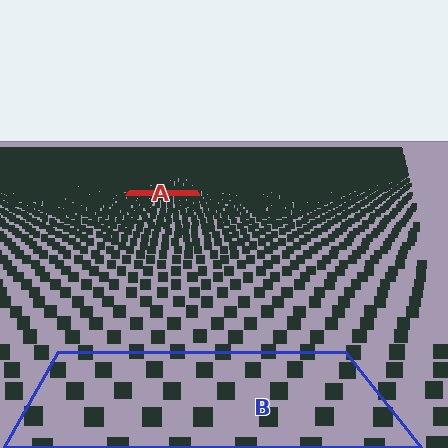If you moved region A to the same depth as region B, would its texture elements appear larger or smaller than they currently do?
They would appear larger. At a closer depth, the same texture elements are projected at a bigger on-screen size.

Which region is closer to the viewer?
Region B is closer. The texture elements there are larger and more spread out.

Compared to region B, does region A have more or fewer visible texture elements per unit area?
Region A has more texture elements per unit area — they are packed more densely because it is farther away.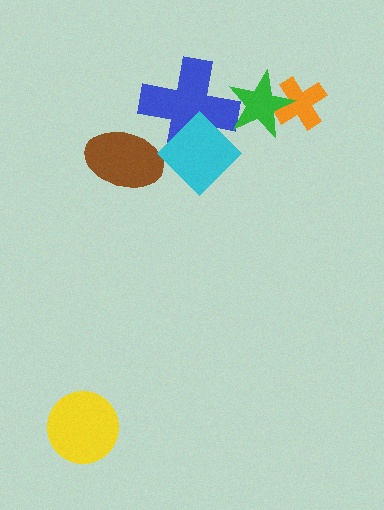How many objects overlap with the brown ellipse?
0 objects overlap with the brown ellipse.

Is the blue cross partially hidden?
Yes, it is partially covered by another shape.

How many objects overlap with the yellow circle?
0 objects overlap with the yellow circle.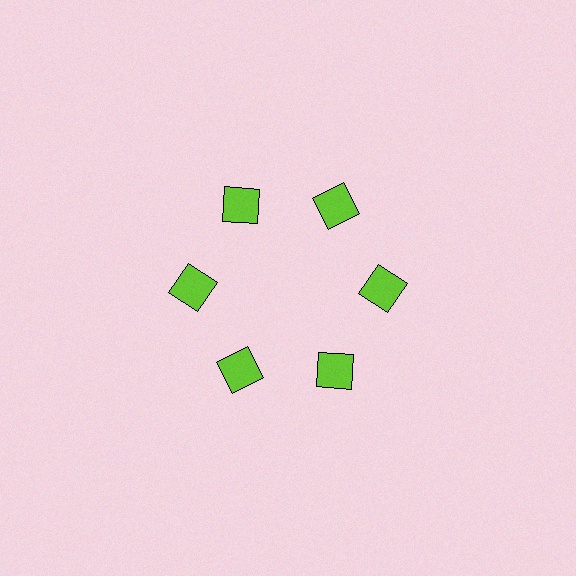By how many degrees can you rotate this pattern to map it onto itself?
The pattern maps onto itself every 60 degrees of rotation.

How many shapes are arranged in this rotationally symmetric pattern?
There are 6 shapes, arranged in 6 groups of 1.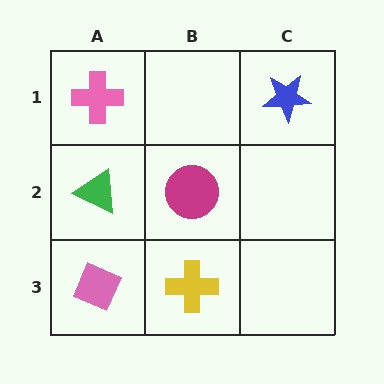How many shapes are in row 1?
2 shapes.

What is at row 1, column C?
A blue star.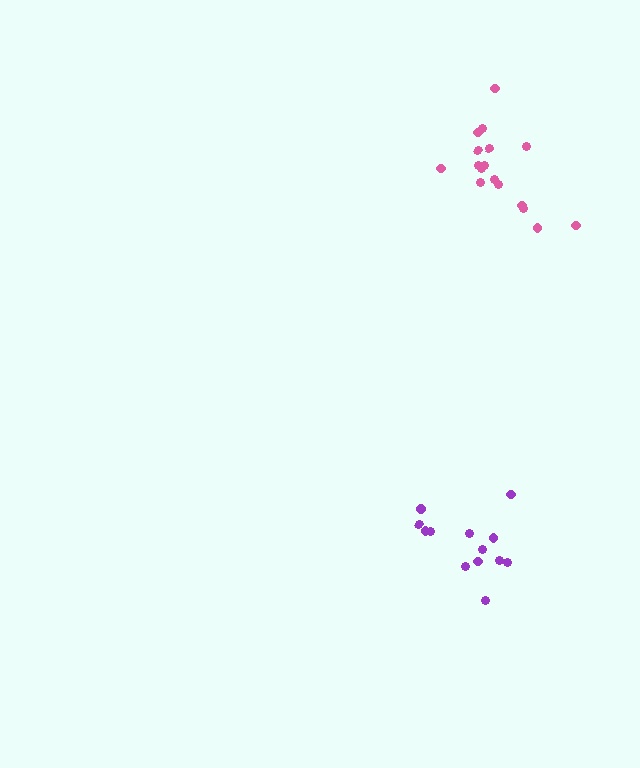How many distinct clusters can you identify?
There are 2 distinct clusters.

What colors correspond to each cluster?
The clusters are colored: purple, pink.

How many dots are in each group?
Group 1: 13 dots, Group 2: 17 dots (30 total).